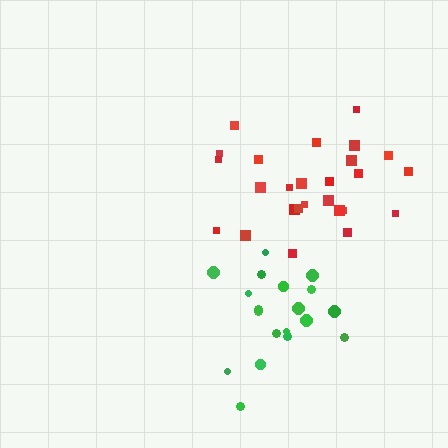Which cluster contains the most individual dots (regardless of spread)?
Red (26).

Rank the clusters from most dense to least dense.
red, green.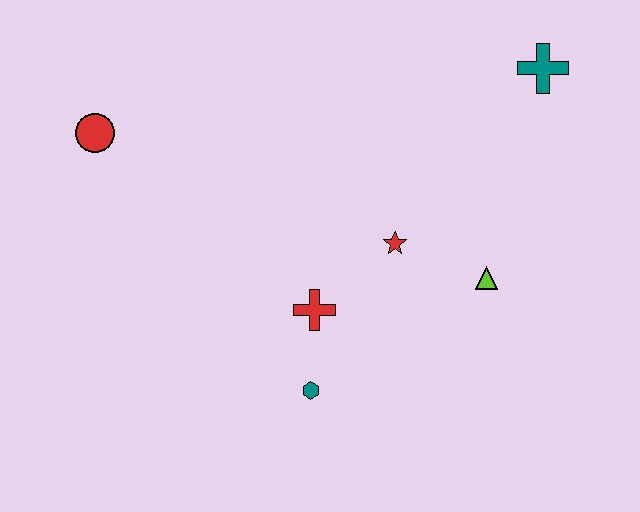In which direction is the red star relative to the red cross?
The red star is to the right of the red cross.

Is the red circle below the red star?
No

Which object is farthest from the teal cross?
The red circle is farthest from the teal cross.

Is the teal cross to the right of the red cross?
Yes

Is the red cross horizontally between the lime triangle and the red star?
No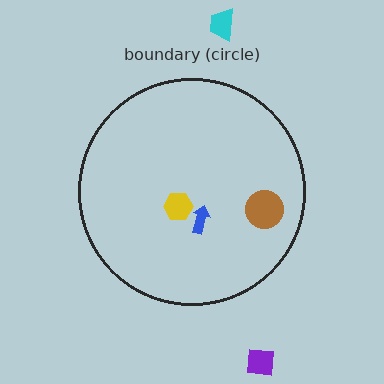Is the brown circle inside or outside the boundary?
Inside.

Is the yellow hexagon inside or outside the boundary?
Inside.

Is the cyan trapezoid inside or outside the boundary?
Outside.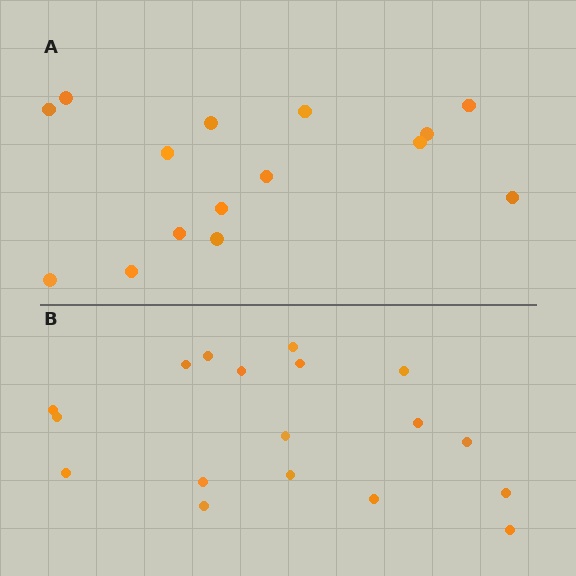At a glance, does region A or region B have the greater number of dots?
Region B (the bottom region) has more dots.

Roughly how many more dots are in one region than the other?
Region B has just a few more — roughly 2 or 3 more dots than region A.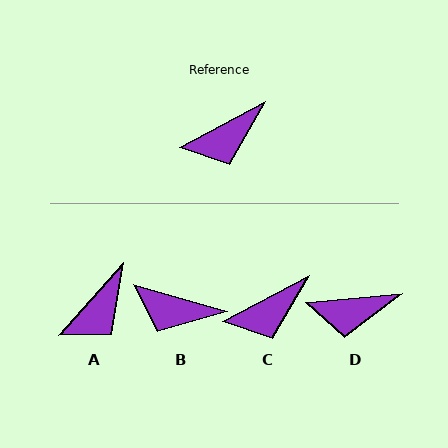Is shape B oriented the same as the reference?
No, it is off by about 44 degrees.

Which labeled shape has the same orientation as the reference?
C.